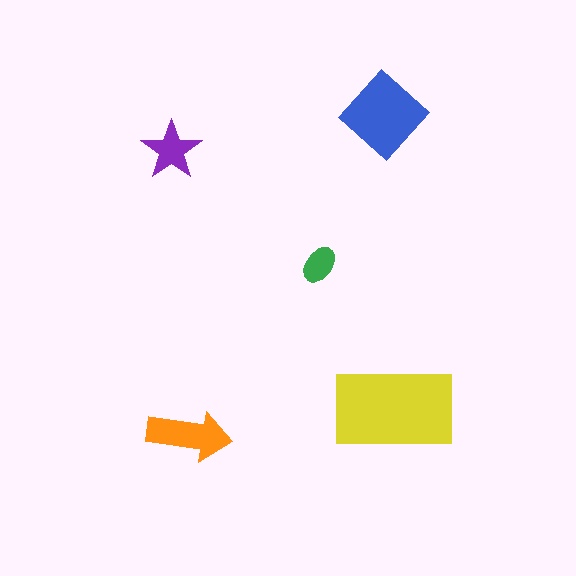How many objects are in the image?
There are 5 objects in the image.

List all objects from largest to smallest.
The yellow rectangle, the blue diamond, the orange arrow, the purple star, the green ellipse.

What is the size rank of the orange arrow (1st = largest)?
3rd.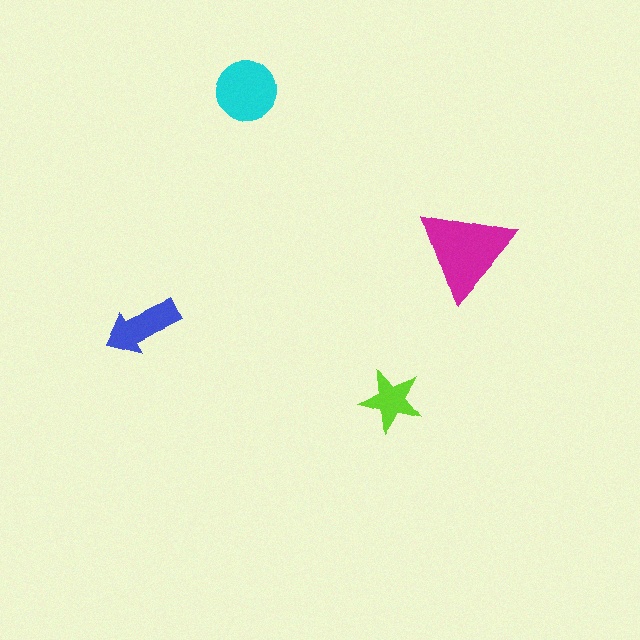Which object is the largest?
The magenta triangle.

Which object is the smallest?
The lime star.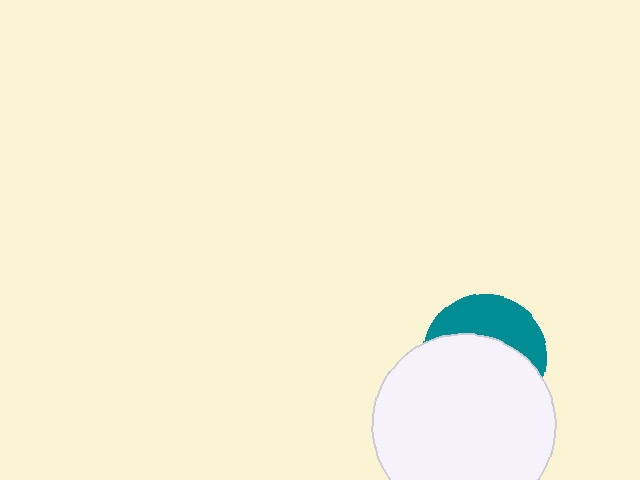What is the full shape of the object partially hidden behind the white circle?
The partially hidden object is a teal circle.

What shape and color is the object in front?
The object in front is a white circle.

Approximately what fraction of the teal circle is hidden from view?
Roughly 63% of the teal circle is hidden behind the white circle.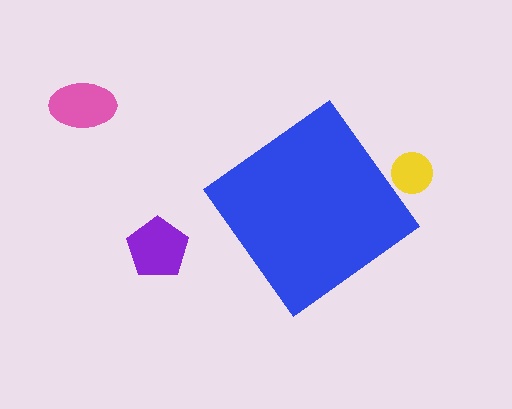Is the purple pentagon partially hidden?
No, the purple pentagon is fully visible.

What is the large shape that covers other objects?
A blue diamond.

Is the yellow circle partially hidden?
Yes, the yellow circle is partially hidden behind the blue diamond.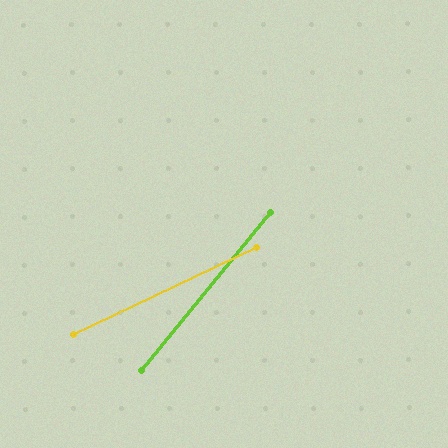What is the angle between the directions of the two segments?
Approximately 26 degrees.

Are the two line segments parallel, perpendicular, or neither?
Neither parallel nor perpendicular — they differ by about 26°.